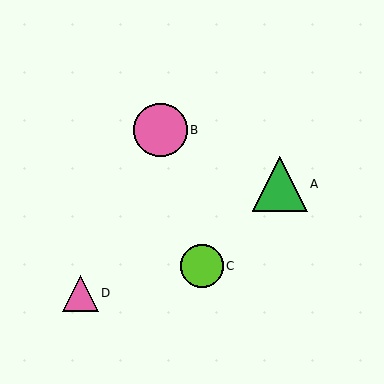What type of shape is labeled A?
Shape A is a green triangle.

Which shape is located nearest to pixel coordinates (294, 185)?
The green triangle (labeled A) at (280, 184) is nearest to that location.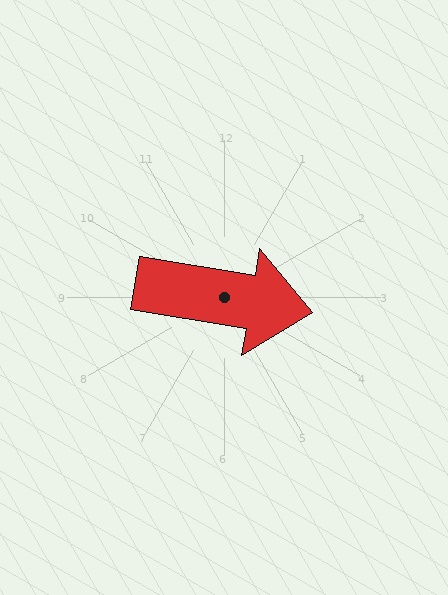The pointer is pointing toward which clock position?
Roughly 3 o'clock.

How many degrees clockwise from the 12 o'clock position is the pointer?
Approximately 99 degrees.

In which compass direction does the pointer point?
East.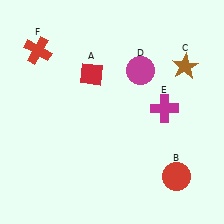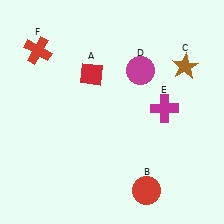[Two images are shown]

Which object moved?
The red circle (B) moved left.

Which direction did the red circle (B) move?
The red circle (B) moved left.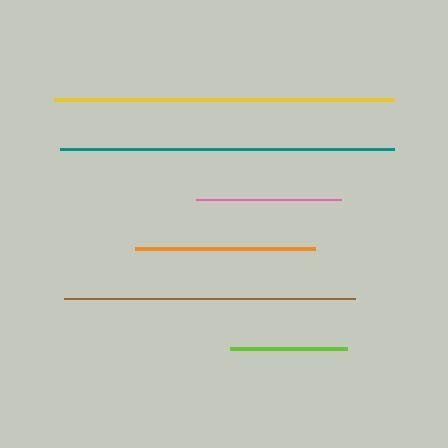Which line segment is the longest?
The yellow line is the longest at approximately 340 pixels.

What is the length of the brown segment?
The brown segment is approximately 291 pixels long.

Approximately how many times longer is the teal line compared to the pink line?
The teal line is approximately 2.3 times the length of the pink line.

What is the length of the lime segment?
The lime segment is approximately 117 pixels long.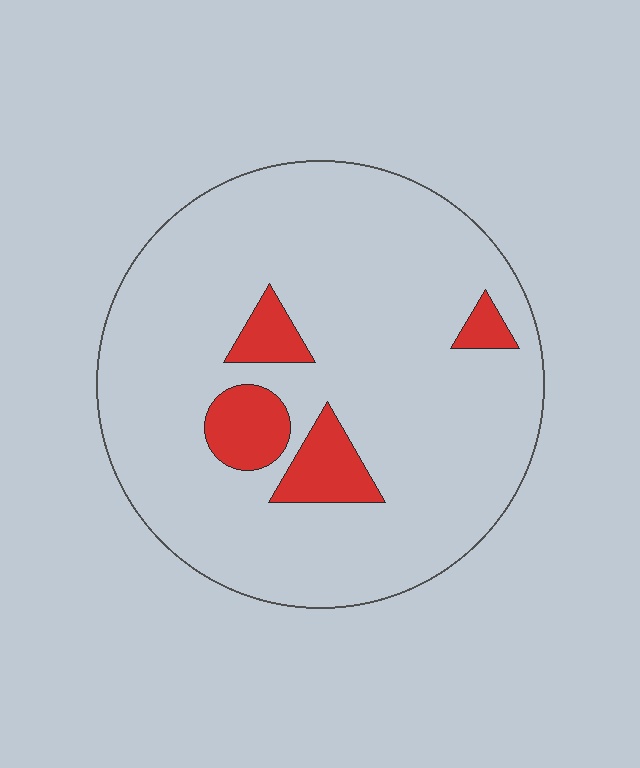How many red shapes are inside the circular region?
4.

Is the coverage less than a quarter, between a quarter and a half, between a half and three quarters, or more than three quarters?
Less than a quarter.